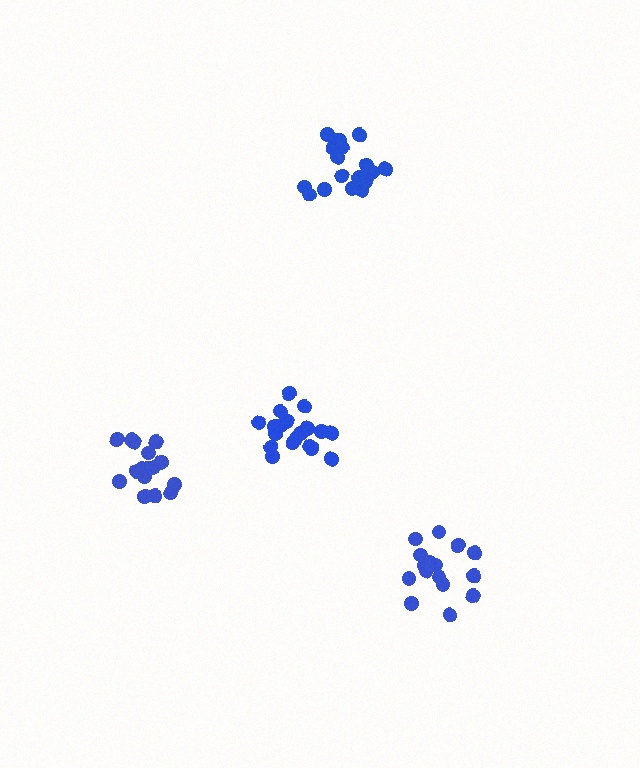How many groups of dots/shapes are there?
There are 4 groups.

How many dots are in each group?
Group 1: 19 dots, Group 2: 19 dots, Group 3: 16 dots, Group 4: 16 dots (70 total).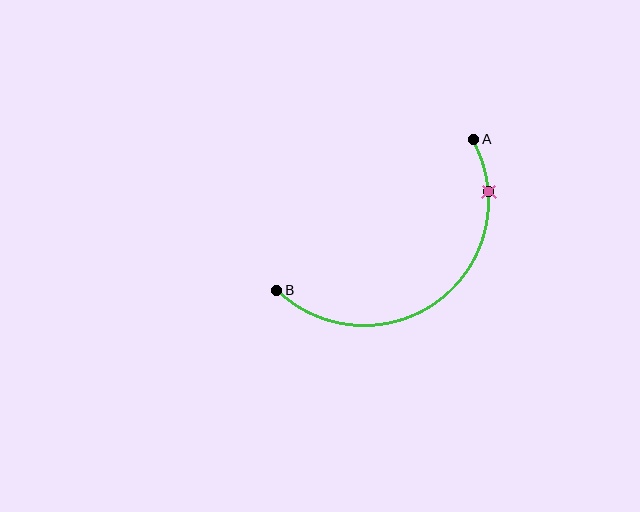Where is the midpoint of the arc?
The arc midpoint is the point on the curve farthest from the straight line joining A and B. It sits below and to the right of that line.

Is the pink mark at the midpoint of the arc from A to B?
No. The pink mark lies on the arc but is closer to endpoint A. The arc midpoint would be at the point on the curve equidistant along the arc from both A and B.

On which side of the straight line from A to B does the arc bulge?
The arc bulges below and to the right of the straight line connecting A and B.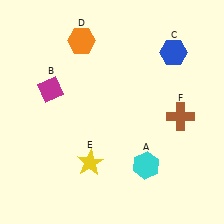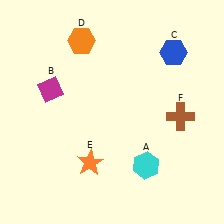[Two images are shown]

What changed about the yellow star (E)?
In Image 1, E is yellow. In Image 2, it changed to orange.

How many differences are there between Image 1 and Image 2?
There is 1 difference between the two images.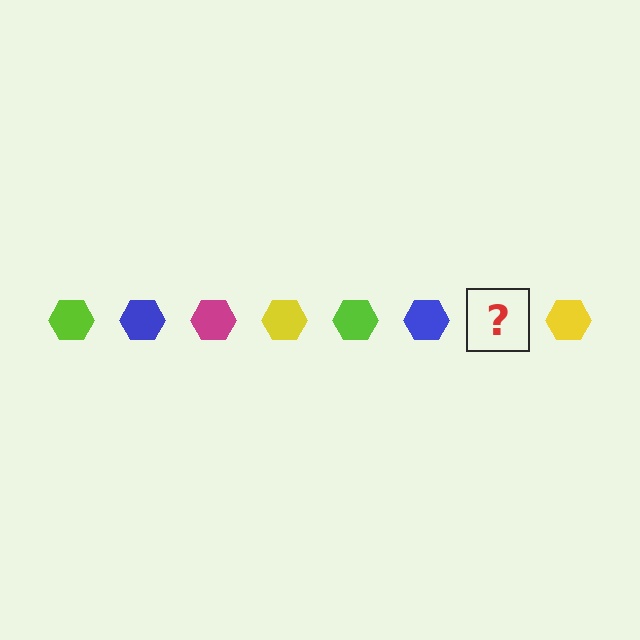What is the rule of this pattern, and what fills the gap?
The rule is that the pattern cycles through lime, blue, magenta, yellow hexagons. The gap should be filled with a magenta hexagon.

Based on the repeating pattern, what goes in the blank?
The blank should be a magenta hexagon.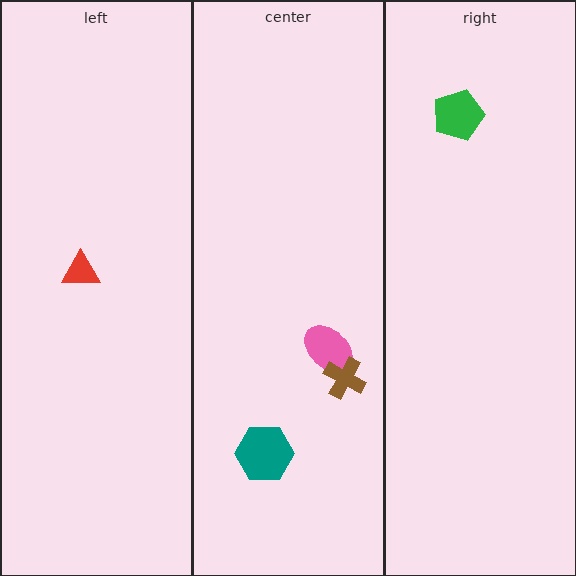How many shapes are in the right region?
1.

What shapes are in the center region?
The teal hexagon, the pink ellipse, the brown cross.